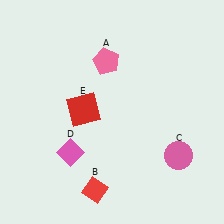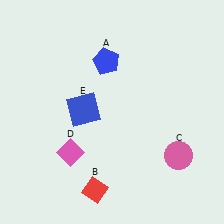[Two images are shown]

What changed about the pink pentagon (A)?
In Image 1, A is pink. In Image 2, it changed to blue.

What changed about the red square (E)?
In Image 1, E is red. In Image 2, it changed to blue.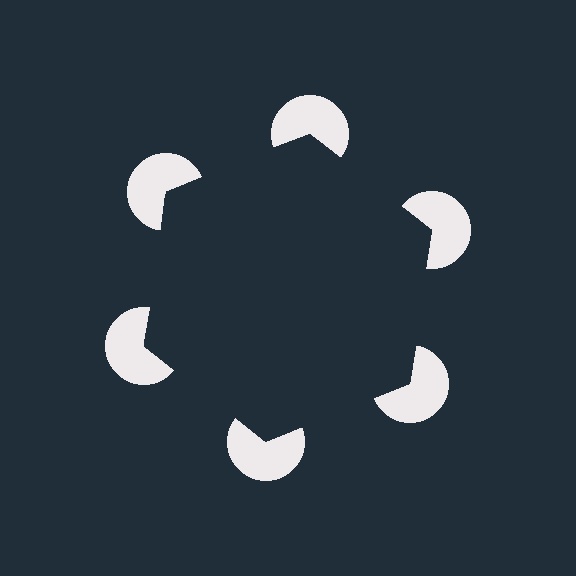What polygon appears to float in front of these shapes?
An illusory hexagon — its edges are inferred from the aligned wedge cuts in the pac-man discs, not physically drawn.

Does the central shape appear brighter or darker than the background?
It typically appears slightly darker than the background, even though no actual brightness change is drawn.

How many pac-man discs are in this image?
There are 6 — one at each vertex of the illusory hexagon.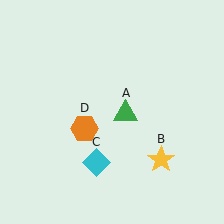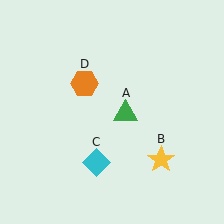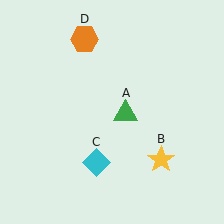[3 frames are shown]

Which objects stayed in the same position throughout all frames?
Green triangle (object A) and yellow star (object B) and cyan diamond (object C) remained stationary.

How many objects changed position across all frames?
1 object changed position: orange hexagon (object D).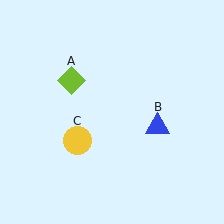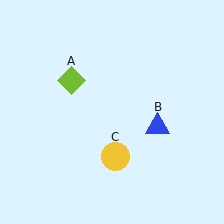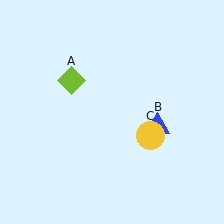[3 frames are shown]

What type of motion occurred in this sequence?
The yellow circle (object C) rotated counterclockwise around the center of the scene.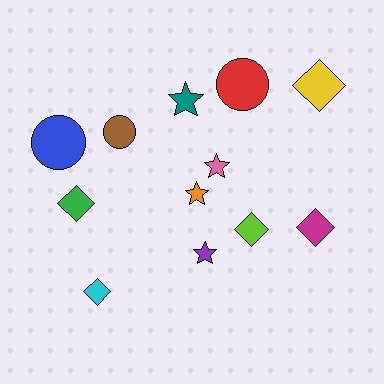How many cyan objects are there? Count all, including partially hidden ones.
There is 1 cyan object.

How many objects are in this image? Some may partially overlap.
There are 12 objects.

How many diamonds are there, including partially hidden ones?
There are 5 diamonds.